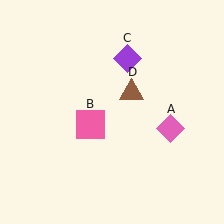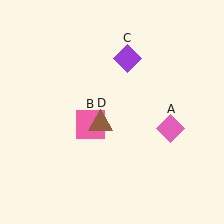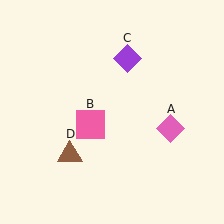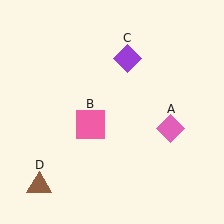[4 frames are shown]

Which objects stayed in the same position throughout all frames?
Pink diamond (object A) and pink square (object B) and purple diamond (object C) remained stationary.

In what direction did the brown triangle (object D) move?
The brown triangle (object D) moved down and to the left.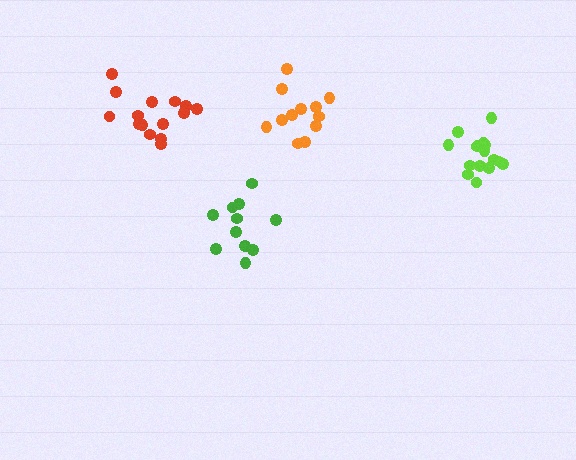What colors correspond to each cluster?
The clusters are colored: green, lime, orange, red.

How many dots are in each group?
Group 1: 11 dots, Group 2: 16 dots, Group 3: 12 dots, Group 4: 15 dots (54 total).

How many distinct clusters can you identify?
There are 4 distinct clusters.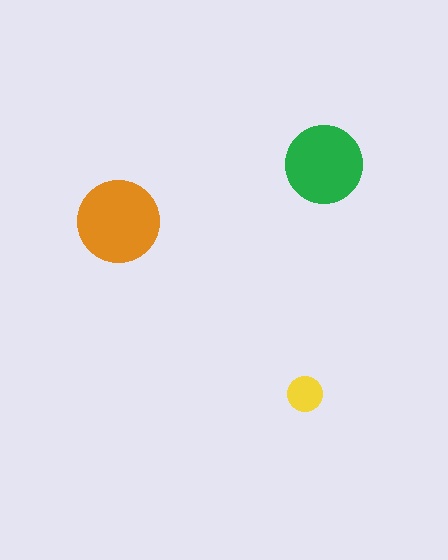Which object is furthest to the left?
The orange circle is leftmost.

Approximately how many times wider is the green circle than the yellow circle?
About 2 times wider.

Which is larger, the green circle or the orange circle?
The orange one.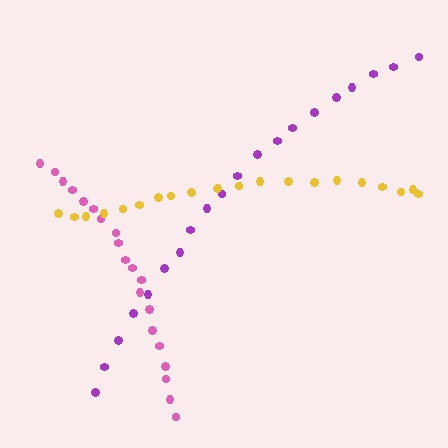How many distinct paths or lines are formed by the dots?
There are 3 distinct paths.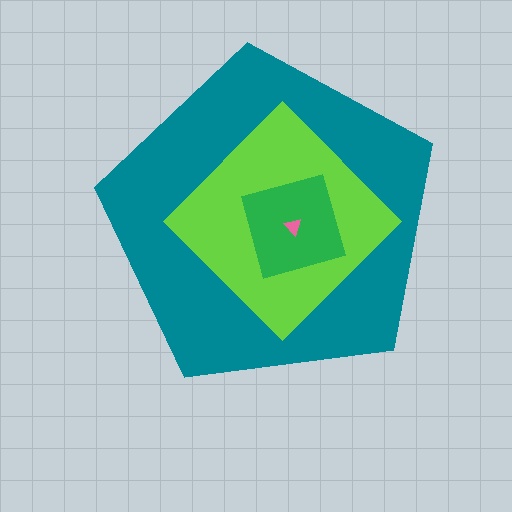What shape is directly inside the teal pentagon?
The lime diamond.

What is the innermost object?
The pink triangle.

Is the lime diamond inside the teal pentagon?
Yes.